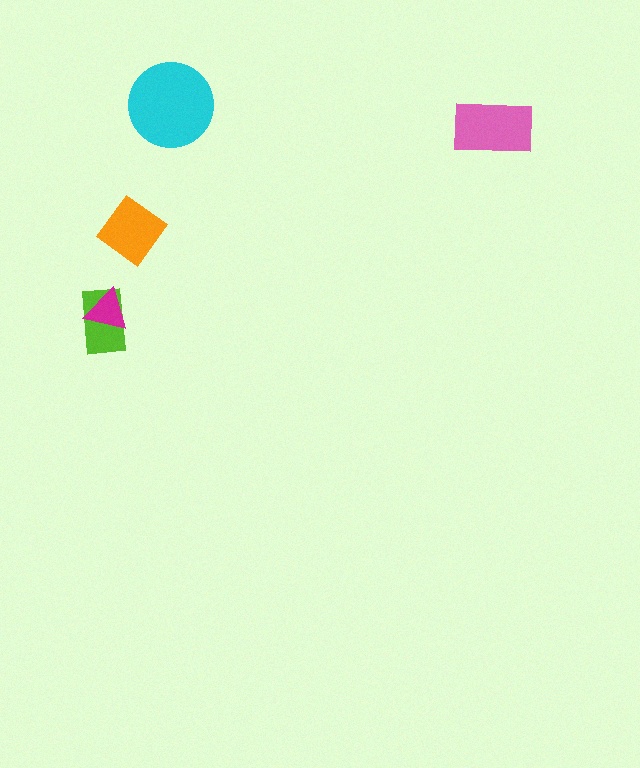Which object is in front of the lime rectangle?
The magenta triangle is in front of the lime rectangle.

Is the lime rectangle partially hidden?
Yes, it is partially covered by another shape.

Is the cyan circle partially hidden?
No, no other shape covers it.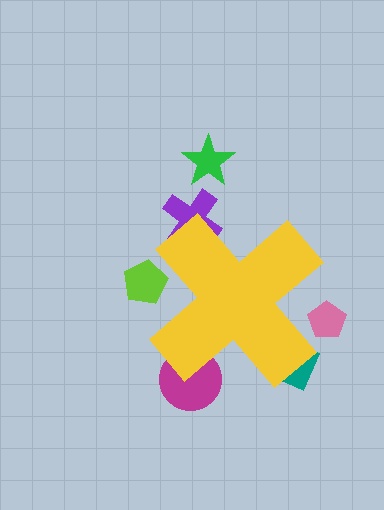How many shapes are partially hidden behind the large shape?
5 shapes are partially hidden.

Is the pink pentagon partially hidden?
Yes, the pink pentagon is partially hidden behind the yellow cross.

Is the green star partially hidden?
No, the green star is fully visible.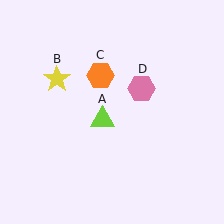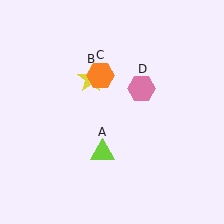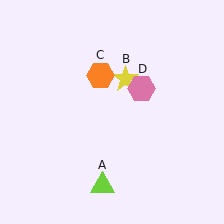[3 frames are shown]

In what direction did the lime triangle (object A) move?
The lime triangle (object A) moved down.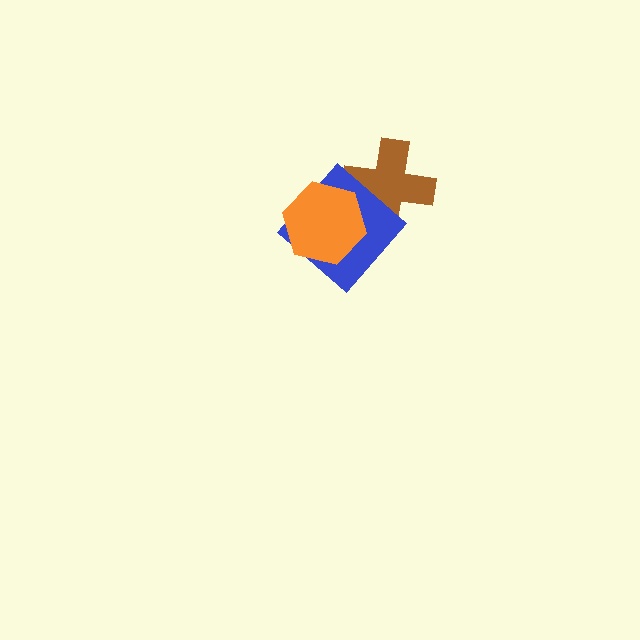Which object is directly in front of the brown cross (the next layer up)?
The blue diamond is directly in front of the brown cross.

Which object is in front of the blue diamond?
The orange hexagon is in front of the blue diamond.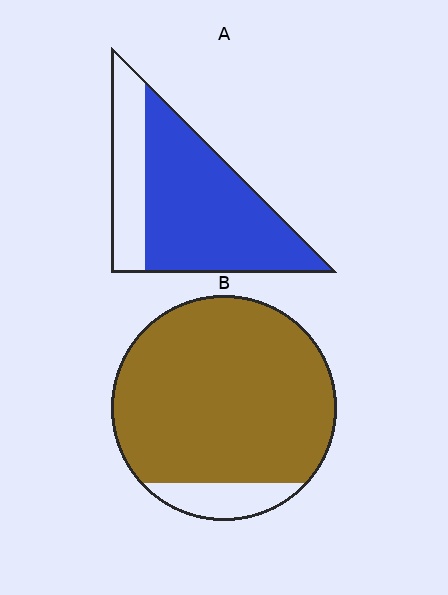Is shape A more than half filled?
Yes.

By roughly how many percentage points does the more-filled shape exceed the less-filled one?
By roughly 15 percentage points (B over A).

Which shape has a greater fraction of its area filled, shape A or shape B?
Shape B.